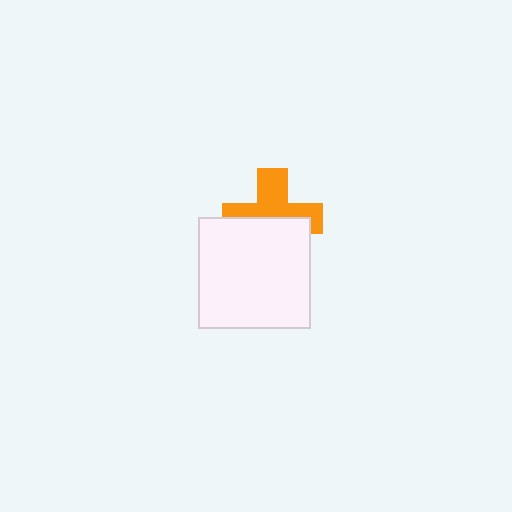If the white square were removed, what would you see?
You would see the complete orange cross.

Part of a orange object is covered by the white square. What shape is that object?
It is a cross.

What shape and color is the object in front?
The object in front is a white square.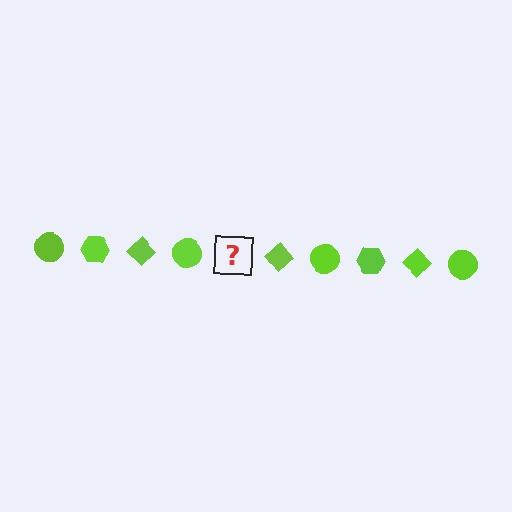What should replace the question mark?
The question mark should be replaced with a lime hexagon.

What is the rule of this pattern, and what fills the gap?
The rule is that the pattern cycles through circle, hexagon, diamond shapes in lime. The gap should be filled with a lime hexagon.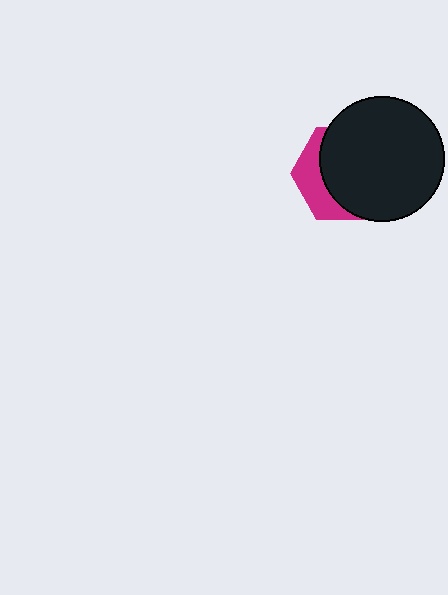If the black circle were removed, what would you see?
You would see the complete magenta hexagon.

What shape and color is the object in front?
The object in front is a black circle.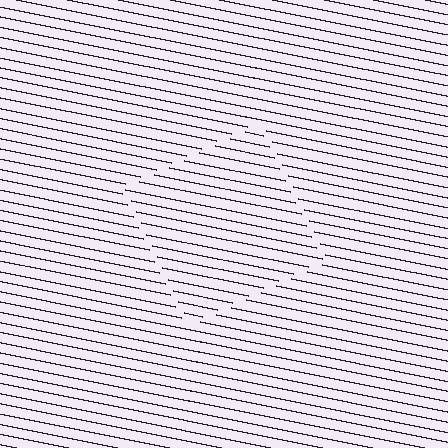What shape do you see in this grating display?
An illusory square. The interior of the shape contains the same grating, shifted by half a period — the contour is defined by the phase discontinuity where line-ends from the inner and outer gratings abut.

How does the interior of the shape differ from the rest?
The interior of the shape contains the same grating, shifted by half a period — the contour is defined by the phase discontinuity where line-ends from the inner and outer gratings abut.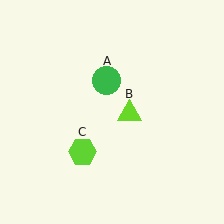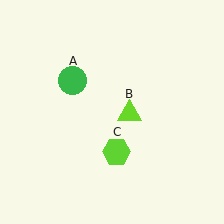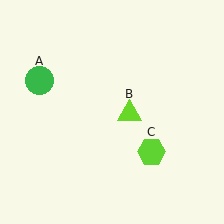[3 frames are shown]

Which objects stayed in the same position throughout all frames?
Lime triangle (object B) remained stationary.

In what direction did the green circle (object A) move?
The green circle (object A) moved left.